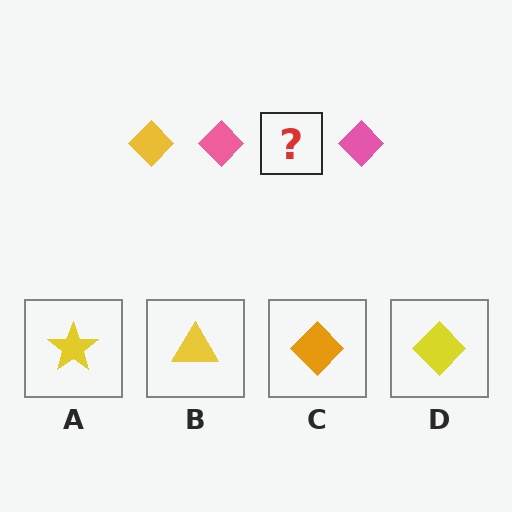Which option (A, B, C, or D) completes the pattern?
D.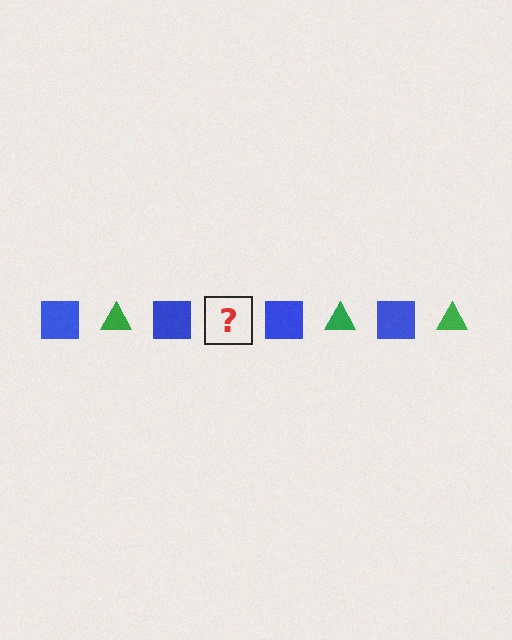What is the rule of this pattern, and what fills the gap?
The rule is that the pattern alternates between blue square and green triangle. The gap should be filled with a green triangle.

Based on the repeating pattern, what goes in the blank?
The blank should be a green triangle.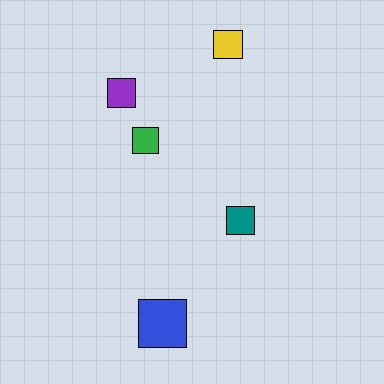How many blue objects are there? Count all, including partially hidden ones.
There is 1 blue object.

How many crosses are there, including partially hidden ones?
There are no crosses.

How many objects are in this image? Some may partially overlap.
There are 5 objects.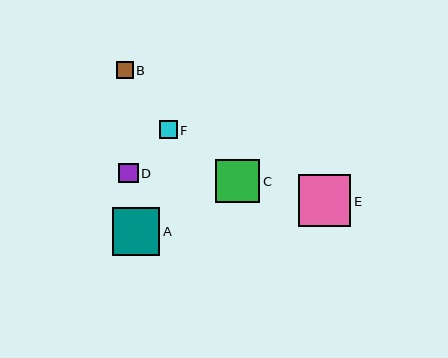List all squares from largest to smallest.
From largest to smallest: E, A, C, D, F, B.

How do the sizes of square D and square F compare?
Square D and square F are approximately the same size.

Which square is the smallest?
Square B is the smallest with a size of approximately 17 pixels.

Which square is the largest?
Square E is the largest with a size of approximately 52 pixels.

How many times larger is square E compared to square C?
Square E is approximately 1.2 times the size of square C.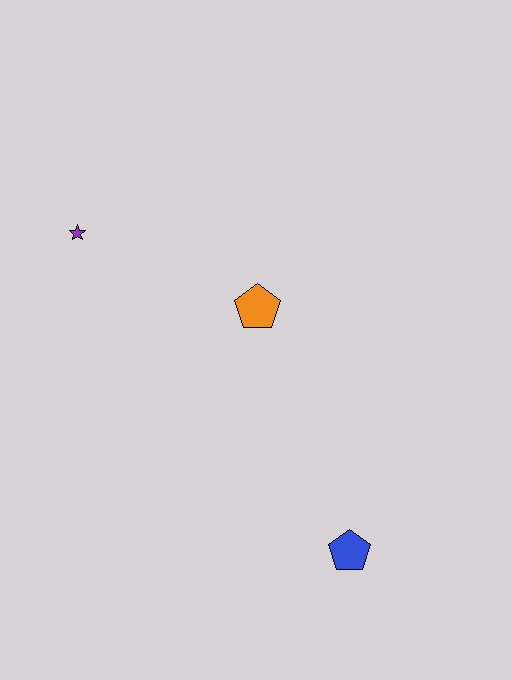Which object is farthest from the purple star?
The blue pentagon is farthest from the purple star.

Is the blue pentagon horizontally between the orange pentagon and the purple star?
No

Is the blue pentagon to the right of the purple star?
Yes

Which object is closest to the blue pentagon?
The orange pentagon is closest to the blue pentagon.